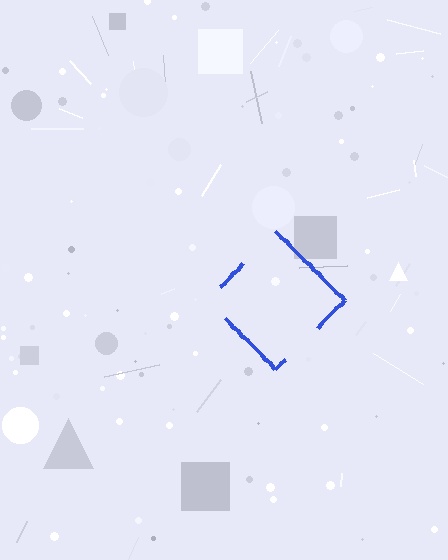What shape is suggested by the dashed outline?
The dashed outline suggests a diamond.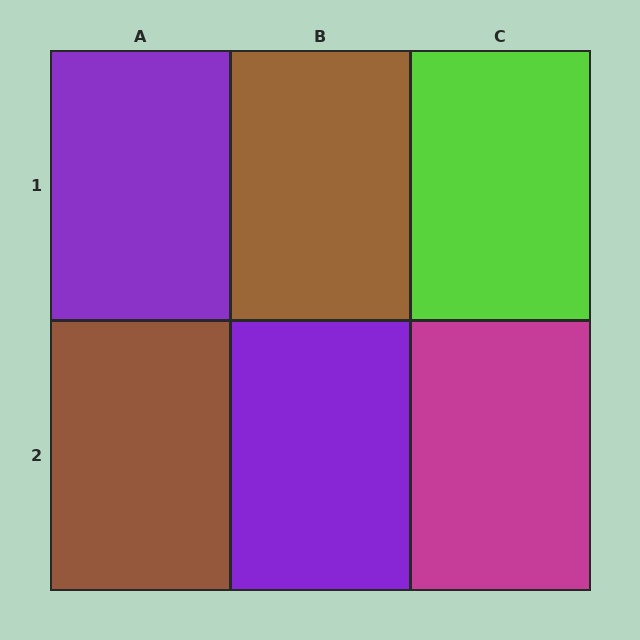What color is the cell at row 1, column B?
Brown.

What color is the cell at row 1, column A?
Purple.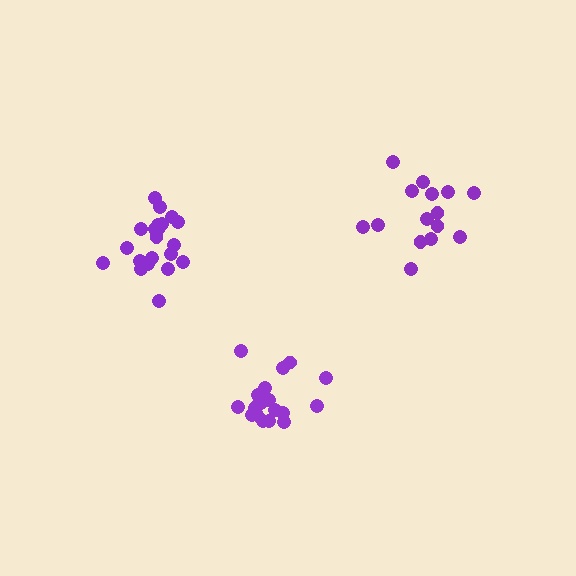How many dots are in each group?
Group 1: 19 dots, Group 2: 21 dots, Group 3: 15 dots (55 total).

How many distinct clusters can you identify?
There are 3 distinct clusters.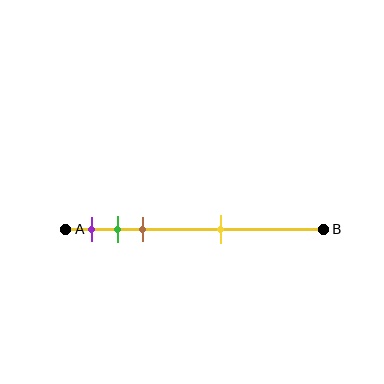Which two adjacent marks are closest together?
The green and brown marks are the closest adjacent pair.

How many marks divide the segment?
There are 4 marks dividing the segment.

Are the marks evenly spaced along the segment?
No, the marks are not evenly spaced.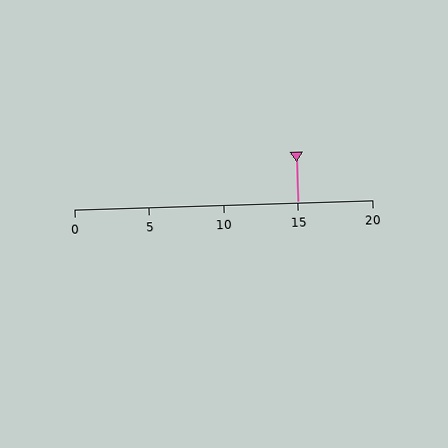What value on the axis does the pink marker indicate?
The marker indicates approximately 15.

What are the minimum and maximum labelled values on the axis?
The axis runs from 0 to 20.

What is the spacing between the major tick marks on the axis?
The major ticks are spaced 5 apart.